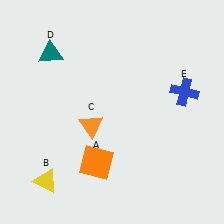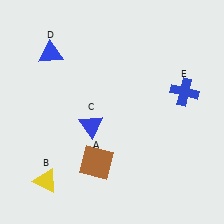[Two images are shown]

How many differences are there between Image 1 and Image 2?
There are 3 differences between the two images.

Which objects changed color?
A changed from orange to brown. C changed from orange to blue. D changed from teal to blue.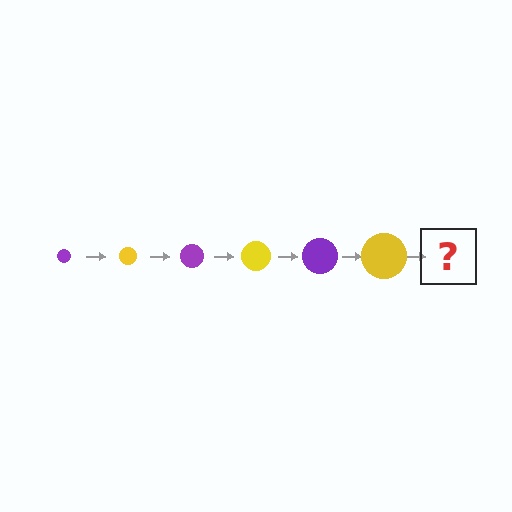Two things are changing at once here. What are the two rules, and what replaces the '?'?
The two rules are that the circle grows larger each step and the color cycles through purple and yellow. The '?' should be a purple circle, larger than the previous one.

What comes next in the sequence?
The next element should be a purple circle, larger than the previous one.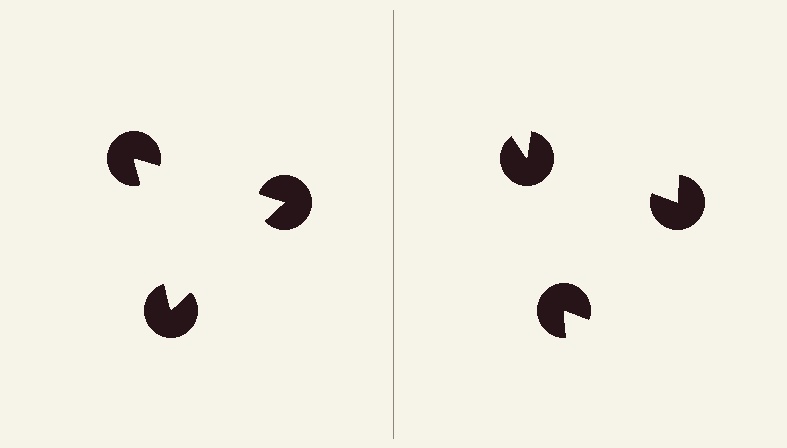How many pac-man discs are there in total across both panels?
6 — 3 on each side.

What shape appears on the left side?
An illusory triangle.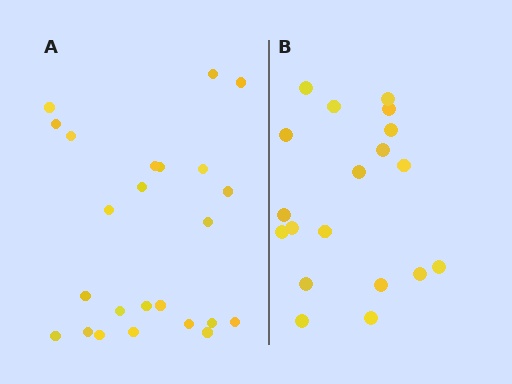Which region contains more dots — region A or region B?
Region A (the left region) has more dots.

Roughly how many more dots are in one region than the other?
Region A has about 5 more dots than region B.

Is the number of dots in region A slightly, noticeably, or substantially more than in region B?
Region A has noticeably more, but not dramatically so. The ratio is roughly 1.3 to 1.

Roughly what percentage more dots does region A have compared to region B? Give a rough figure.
About 25% more.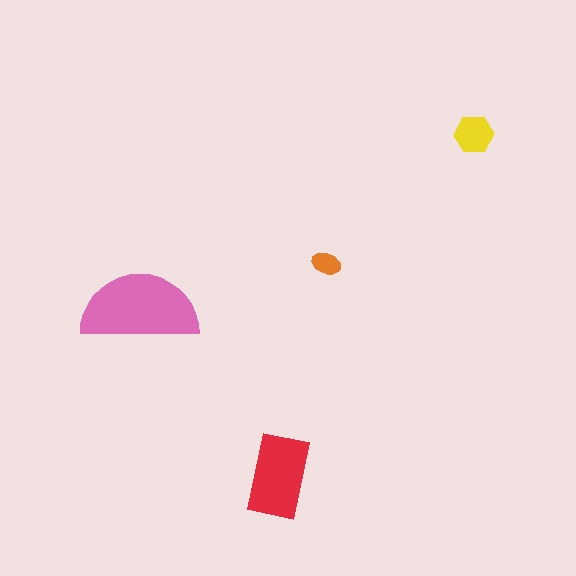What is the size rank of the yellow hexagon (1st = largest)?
3rd.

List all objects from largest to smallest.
The pink semicircle, the red rectangle, the yellow hexagon, the orange ellipse.